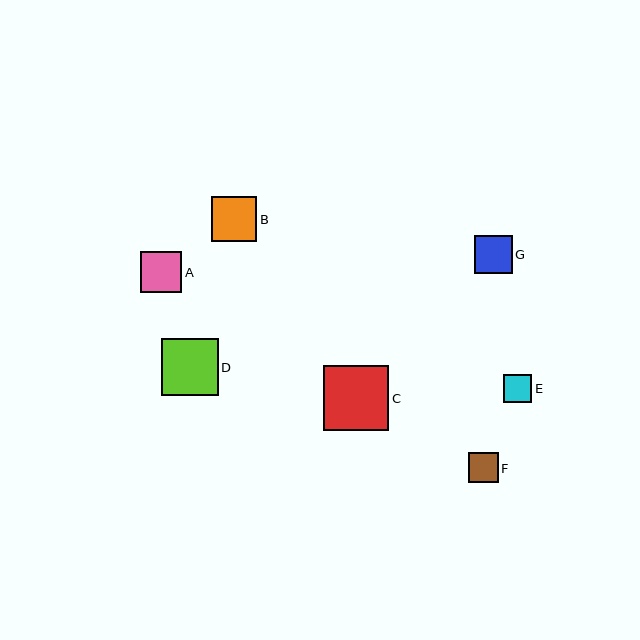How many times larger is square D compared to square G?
Square D is approximately 1.5 times the size of square G.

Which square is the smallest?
Square E is the smallest with a size of approximately 29 pixels.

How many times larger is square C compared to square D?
Square C is approximately 1.1 times the size of square D.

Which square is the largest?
Square C is the largest with a size of approximately 65 pixels.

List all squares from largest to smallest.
From largest to smallest: C, D, B, A, G, F, E.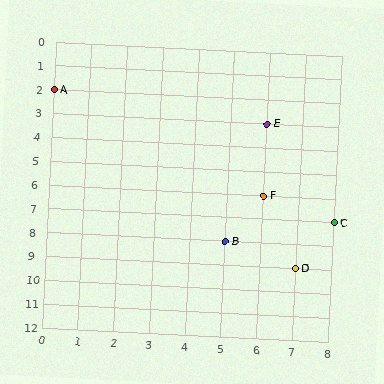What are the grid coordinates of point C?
Point C is at grid coordinates (8, 7).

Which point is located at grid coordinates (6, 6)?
Point F is at (6, 6).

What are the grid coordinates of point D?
Point D is at grid coordinates (7, 9).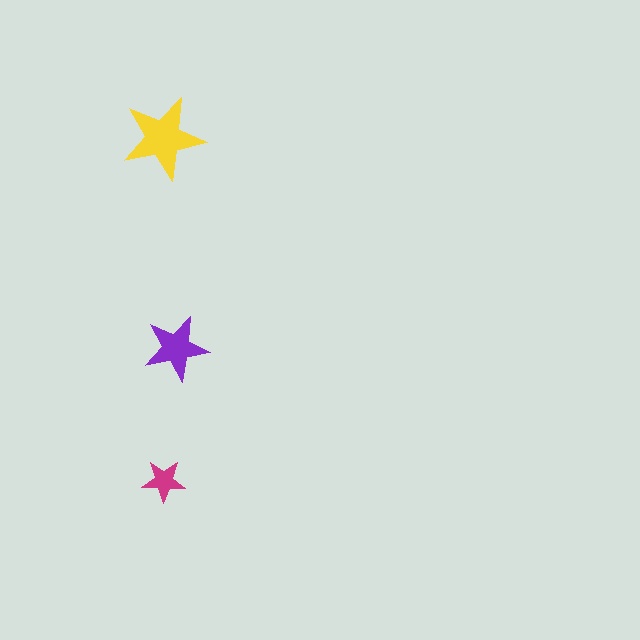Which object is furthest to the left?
The yellow star is leftmost.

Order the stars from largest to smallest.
the yellow one, the purple one, the magenta one.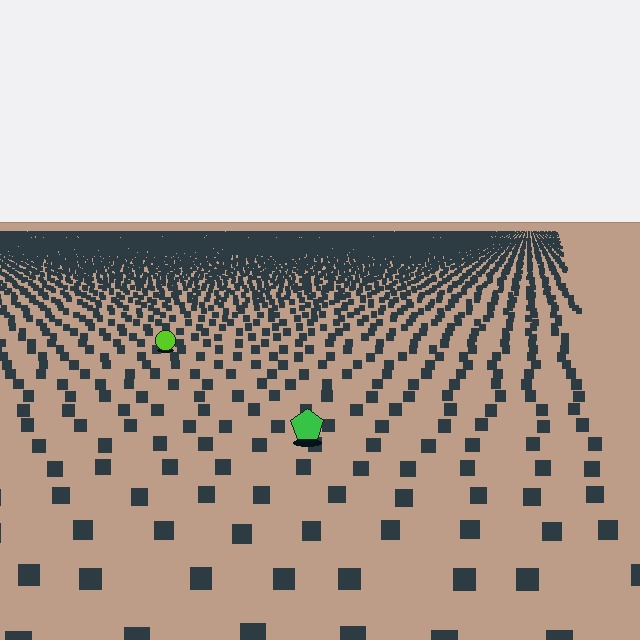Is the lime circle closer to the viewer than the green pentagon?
No. The green pentagon is closer — you can tell from the texture gradient: the ground texture is coarser near it.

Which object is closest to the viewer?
The green pentagon is closest. The texture marks near it are larger and more spread out.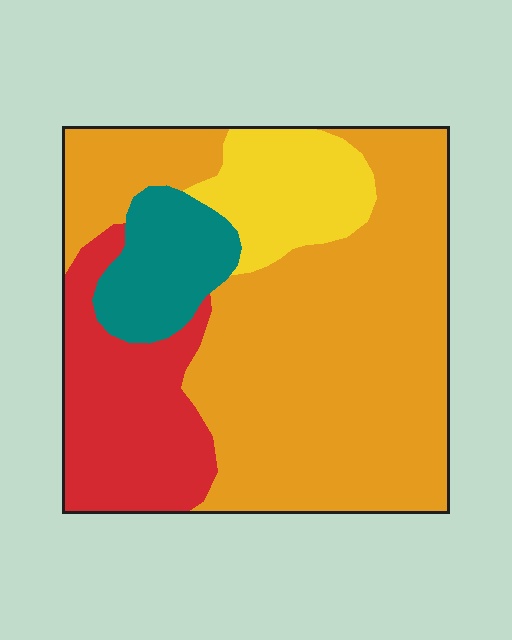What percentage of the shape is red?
Red covers around 20% of the shape.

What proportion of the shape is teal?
Teal covers about 10% of the shape.